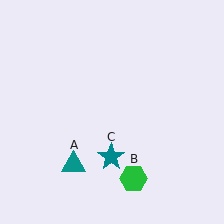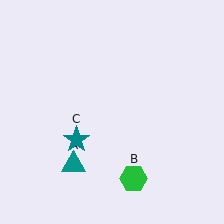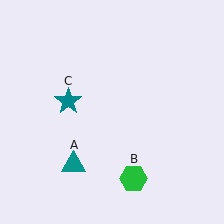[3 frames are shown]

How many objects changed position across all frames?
1 object changed position: teal star (object C).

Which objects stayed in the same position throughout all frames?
Teal triangle (object A) and green hexagon (object B) remained stationary.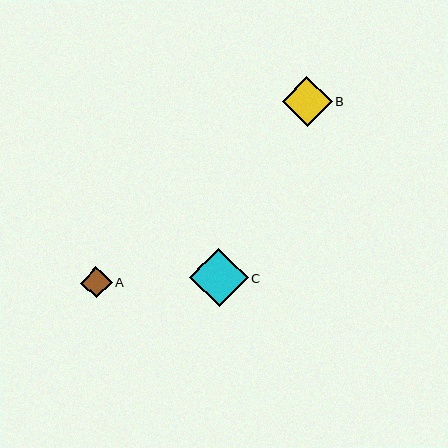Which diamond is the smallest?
Diamond A is the smallest with a size of approximately 32 pixels.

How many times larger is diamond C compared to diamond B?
Diamond C is approximately 1.2 times the size of diamond B.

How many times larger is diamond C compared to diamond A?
Diamond C is approximately 1.8 times the size of diamond A.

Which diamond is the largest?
Diamond C is the largest with a size of approximately 59 pixels.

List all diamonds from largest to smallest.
From largest to smallest: C, B, A.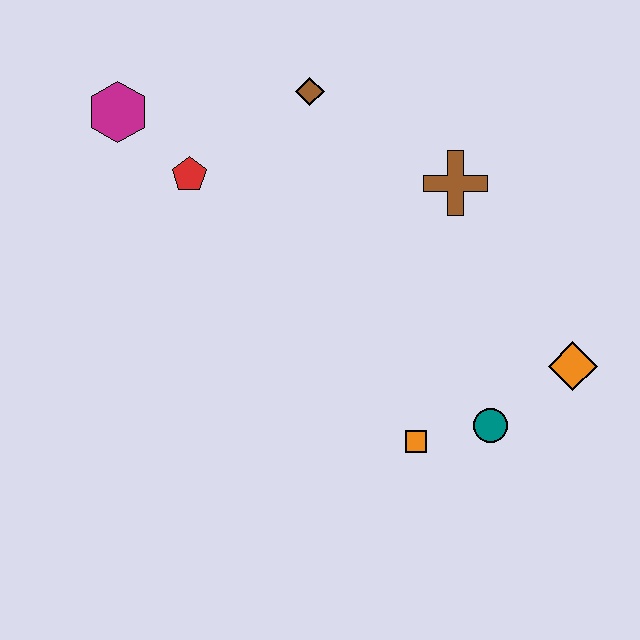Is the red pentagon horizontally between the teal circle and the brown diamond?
No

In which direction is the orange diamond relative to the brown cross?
The orange diamond is below the brown cross.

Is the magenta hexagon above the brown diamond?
No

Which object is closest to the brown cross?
The brown diamond is closest to the brown cross.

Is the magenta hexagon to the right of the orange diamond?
No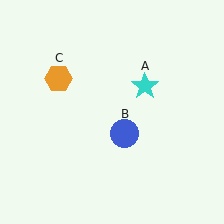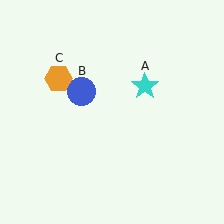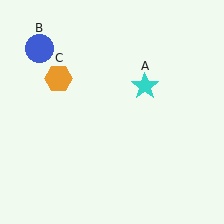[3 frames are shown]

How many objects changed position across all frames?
1 object changed position: blue circle (object B).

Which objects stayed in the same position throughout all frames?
Cyan star (object A) and orange hexagon (object C) remained stationary.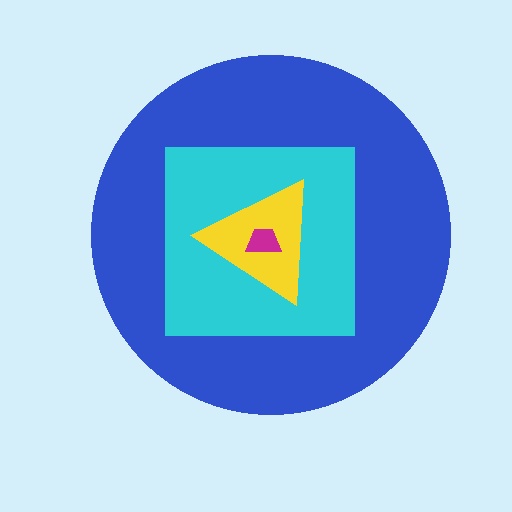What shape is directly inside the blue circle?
The cyan square.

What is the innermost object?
The magenta trapezoid.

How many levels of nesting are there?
4.